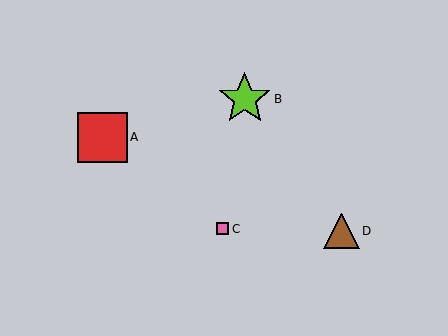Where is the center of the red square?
The center of the red square is at (103, 137).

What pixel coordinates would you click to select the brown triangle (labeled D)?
Click at (342, 231) to select the brown triangle D.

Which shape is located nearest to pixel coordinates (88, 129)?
The red square (labeled A) at (103, 137) is nearest to that location.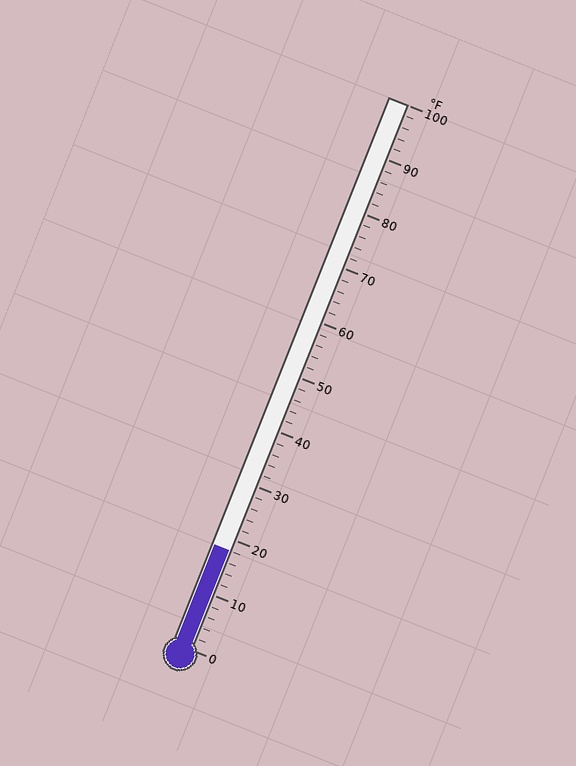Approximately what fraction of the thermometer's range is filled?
The thermometer is filled to approximately 20% of its range.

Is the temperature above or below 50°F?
The temperature is below 50°F.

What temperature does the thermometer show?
The thermometer shows approximately 18°F.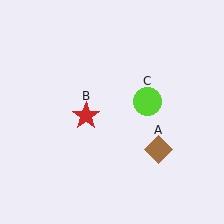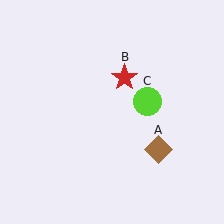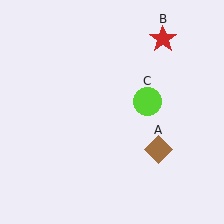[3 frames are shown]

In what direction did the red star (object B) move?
The red star (object B) moved up and to the right.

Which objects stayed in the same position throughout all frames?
Brown diamond (object A) and lime circle (object C) remained stationary.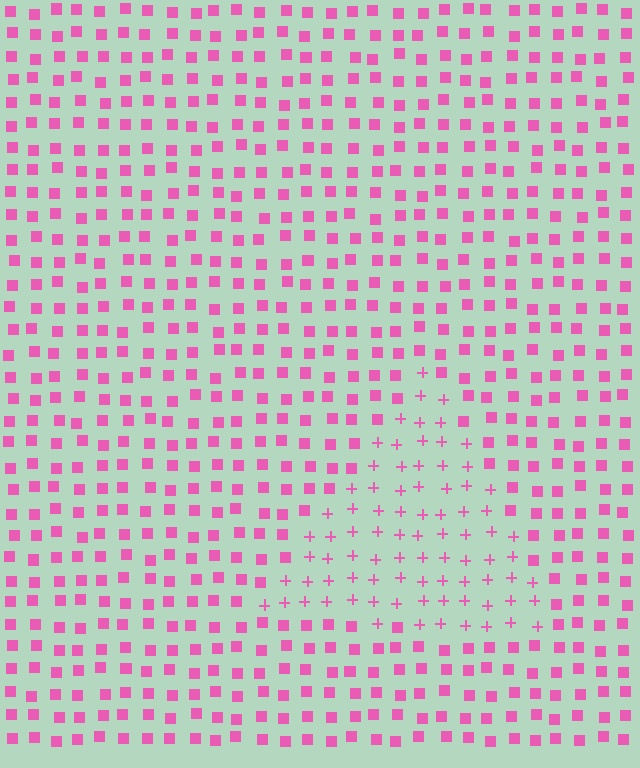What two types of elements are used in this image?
The image uses plus signs inside the triangle region and squares outside it.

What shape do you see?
I see a triangle.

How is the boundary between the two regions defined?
The boundary is defined by a change in element shape: plus signs inside vs. squares outside. All elements share the same color and spacing.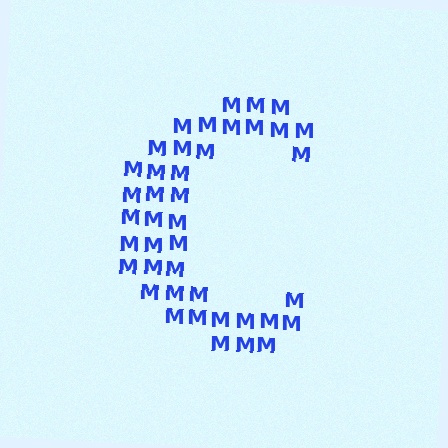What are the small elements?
The small elements are letter M's.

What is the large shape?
The large shape is the letter C.